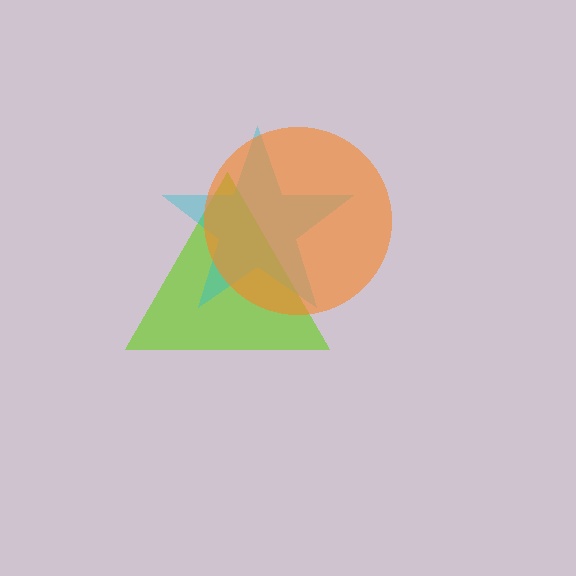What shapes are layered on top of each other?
The layered shapes are: a lime triangle, a cyan star, an orange circle.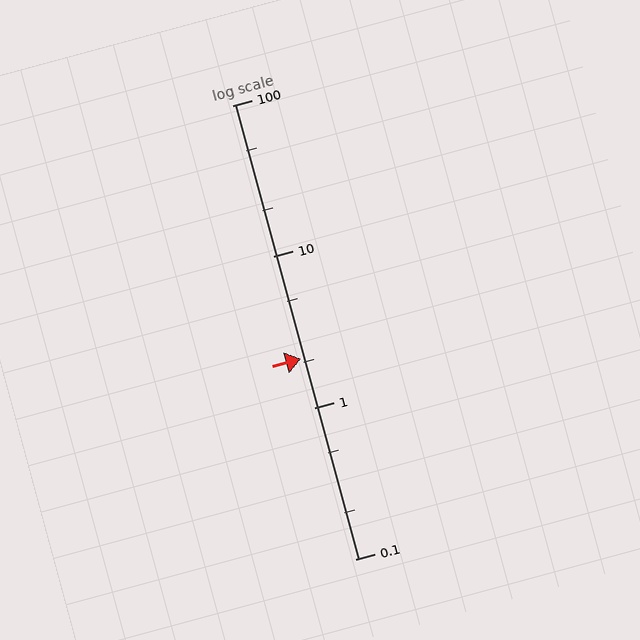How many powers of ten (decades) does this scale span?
The scale spans 3 decades, from 0.1 to 100.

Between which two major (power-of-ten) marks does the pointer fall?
The pointer is between 1 and 10.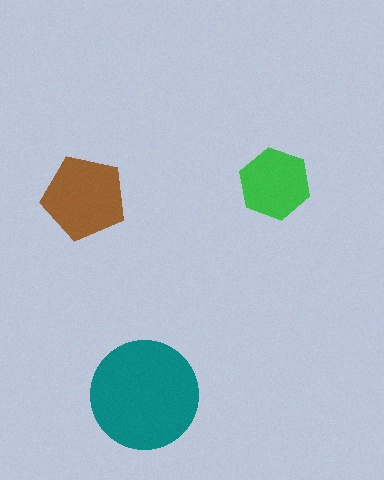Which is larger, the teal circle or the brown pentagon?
The teal circle.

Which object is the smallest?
The green hexagon.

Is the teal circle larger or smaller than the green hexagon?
Larger.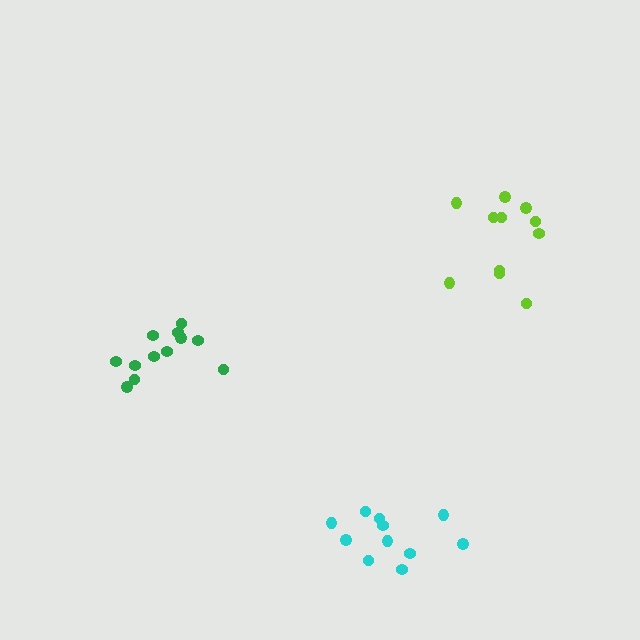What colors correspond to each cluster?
The clusters are colored: lime, green, cyan.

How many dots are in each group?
Group 1: 11 dots, Group 2: 12 dots, Group 3: 11 dots (34 total).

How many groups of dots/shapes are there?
There are 3 groups.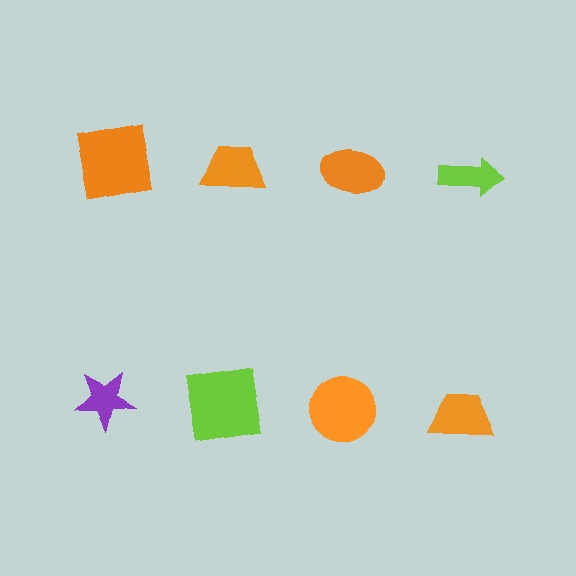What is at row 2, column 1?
A purple star.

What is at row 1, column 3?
An orange ellipse.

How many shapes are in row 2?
4 shapes.